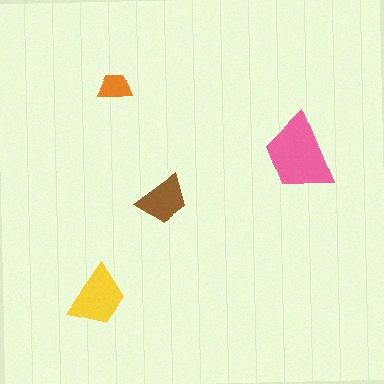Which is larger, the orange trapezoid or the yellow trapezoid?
The yellow one.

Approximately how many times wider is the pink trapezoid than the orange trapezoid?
About 2 times wider.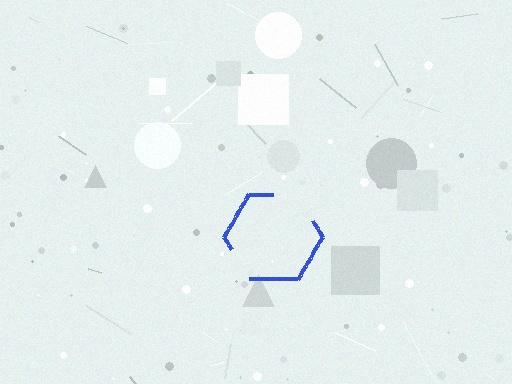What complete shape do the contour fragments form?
The contour fragments form a hexagon.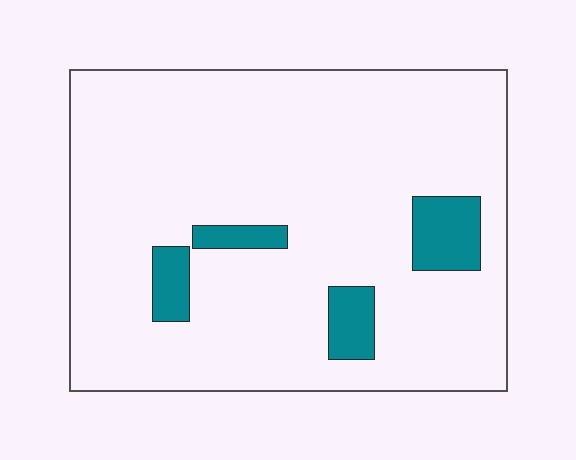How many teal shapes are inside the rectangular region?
4.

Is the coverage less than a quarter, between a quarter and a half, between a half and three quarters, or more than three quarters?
Less than a quarter.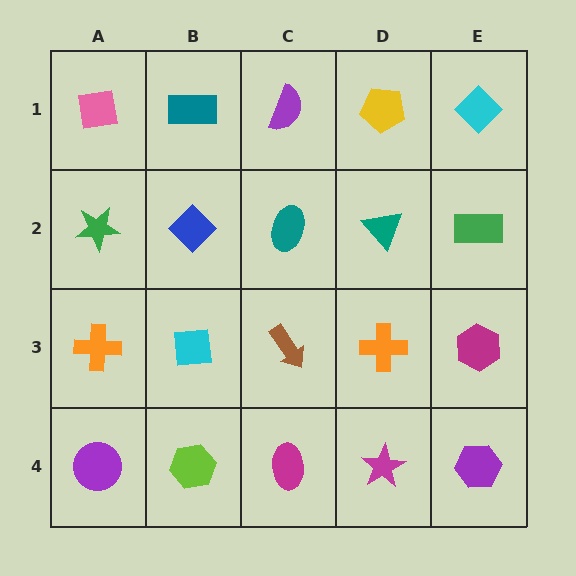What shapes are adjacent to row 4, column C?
A brown arrow (row 3, column C), a lime hexagon (row 4, column B), a magenta star (row 4, column D).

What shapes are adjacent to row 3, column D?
A teal triangle (row 2, column D), a magenta star (row 4, column D), a brown arrow (row 3, column C), a magenta hexagon (row 3, column E).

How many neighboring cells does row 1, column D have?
3.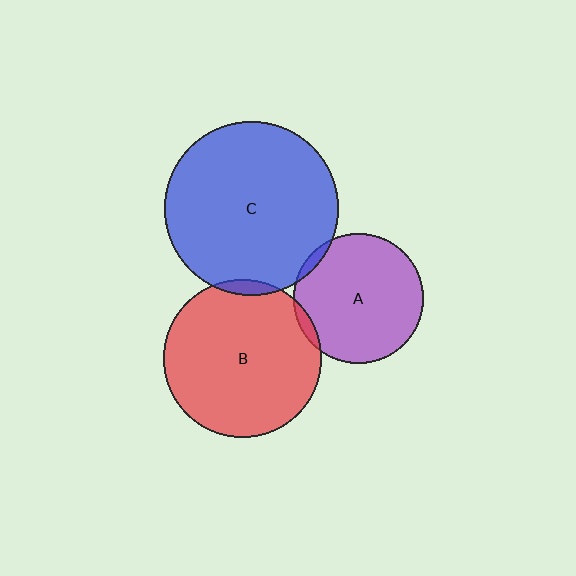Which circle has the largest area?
Circle C (blue).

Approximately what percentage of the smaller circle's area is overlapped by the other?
Approximately 5%.